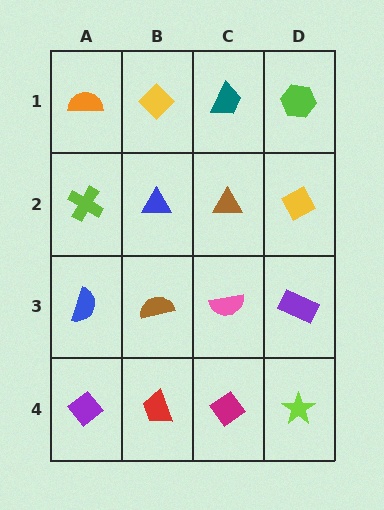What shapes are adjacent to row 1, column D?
A yellow diamond (row 2, column D), a teal trapezoid (row 1, column C).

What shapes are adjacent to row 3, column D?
A yellow diamond (row 2, column D), a lime star (row 4, column D), a pink semicircle (row 3, column C).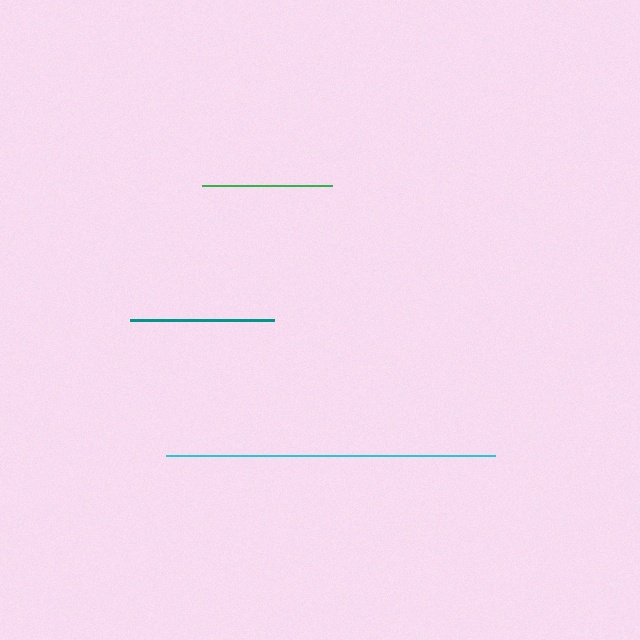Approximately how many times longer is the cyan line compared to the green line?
The cyan line is approximately 2.5 times the length of the green line.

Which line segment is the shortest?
The green line is the shortest at approximately 130 pixels.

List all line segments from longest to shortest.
From longest to shortest: cyan, teal, green.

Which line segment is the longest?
The cyan line is the longest at approximately 329 pixels.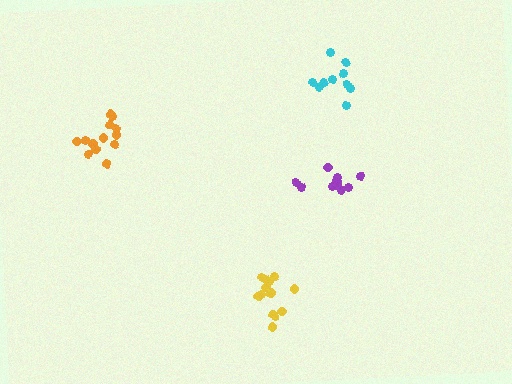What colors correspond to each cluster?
The clusters are colored: yellow, orange, cyan, purple.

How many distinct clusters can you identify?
There are 4 distinct clusters.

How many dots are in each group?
Group 1: 13 dots, Group 2: 13 dots, Group 3: 10 dots, Group 4: 11 dots (47 total).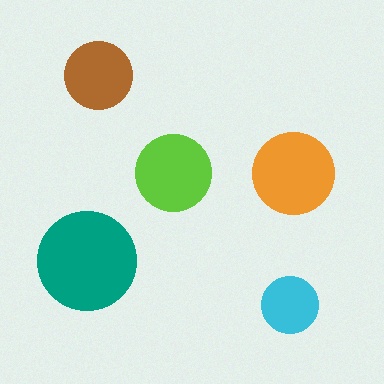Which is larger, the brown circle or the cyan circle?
The brown one.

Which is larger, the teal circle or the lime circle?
The teal one.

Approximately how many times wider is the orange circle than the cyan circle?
About 1.5 times wider.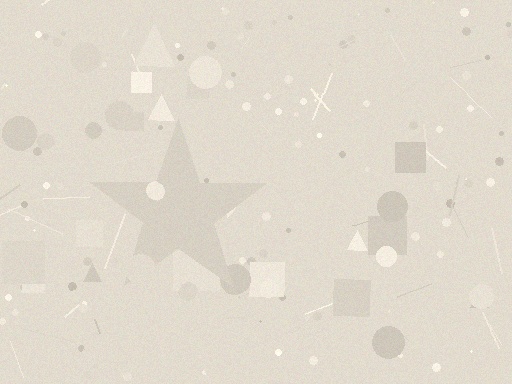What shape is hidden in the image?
A star is hidden in the image.